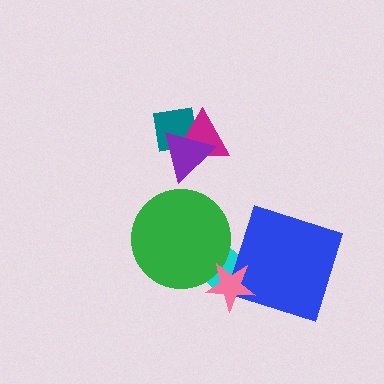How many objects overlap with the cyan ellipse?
3 objects overlap with the cyan ellipse.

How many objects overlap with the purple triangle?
2 objects overlap with the purple triangle.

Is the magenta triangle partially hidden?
Yes, it is partially covered by another shape.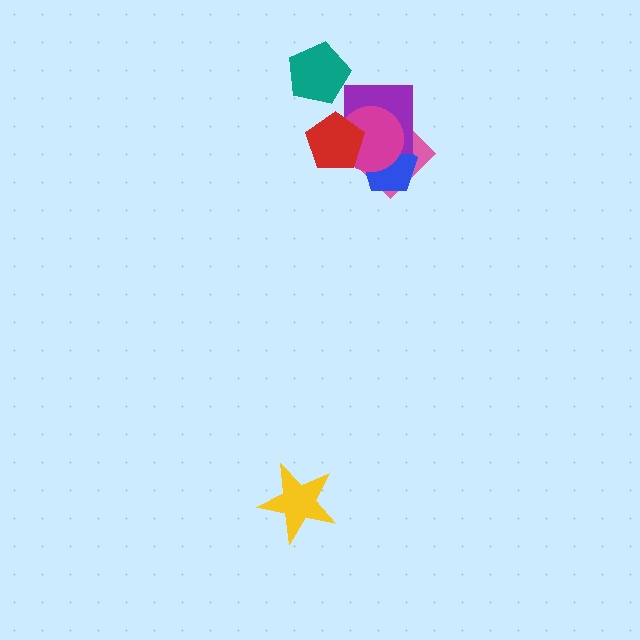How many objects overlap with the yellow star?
0 objects overlap with the yellow star.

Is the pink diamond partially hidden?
Yes, it is partially covered by another shape.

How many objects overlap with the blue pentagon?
3 objects overlap with the blue pentagon.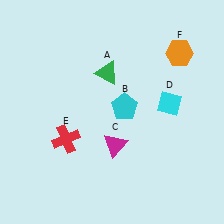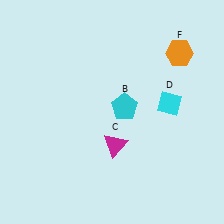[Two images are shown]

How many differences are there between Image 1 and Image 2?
There are 2 differences between the two images.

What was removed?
The green triangle (A), the red cross (E) were removed in Image 2.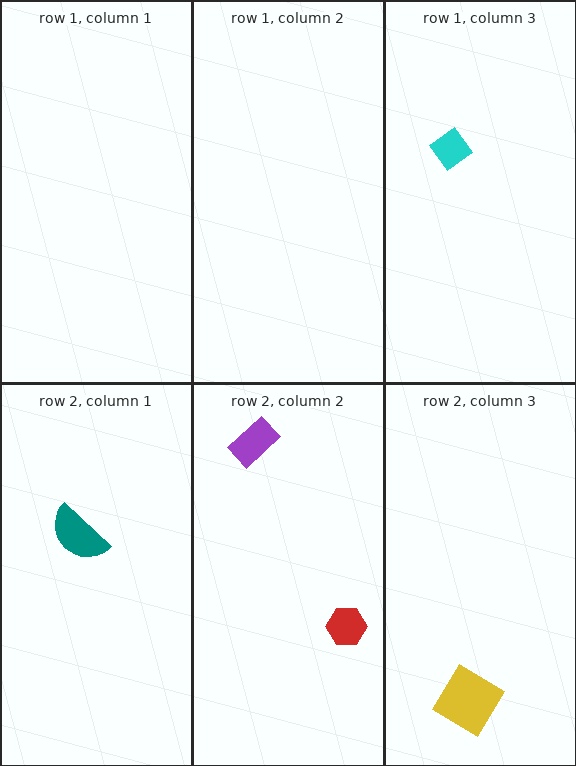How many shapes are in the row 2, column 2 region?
2.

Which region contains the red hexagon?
The row 2, column 2 region.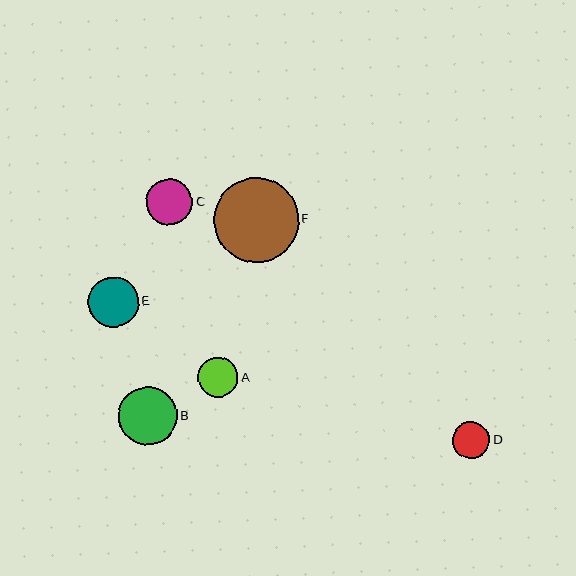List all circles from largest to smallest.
From largest to smallest: F, B, E, C, A, D.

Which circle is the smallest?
Circle D is the smallest with a size of approximately 37 pixels.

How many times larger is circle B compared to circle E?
Circle B is approximately 1.1 times the size of circle E.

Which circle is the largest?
Circle F is the largest with a size of approximately 85 pixels.